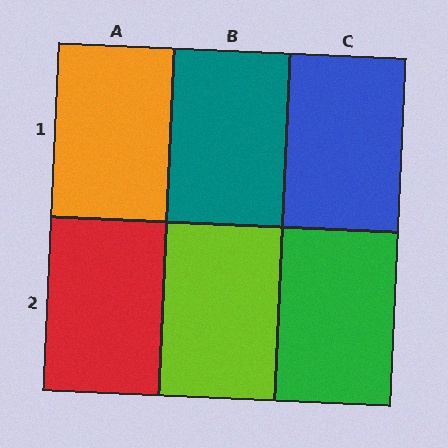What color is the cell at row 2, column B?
Lime.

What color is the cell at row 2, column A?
Red.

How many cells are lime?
1 cell is lime.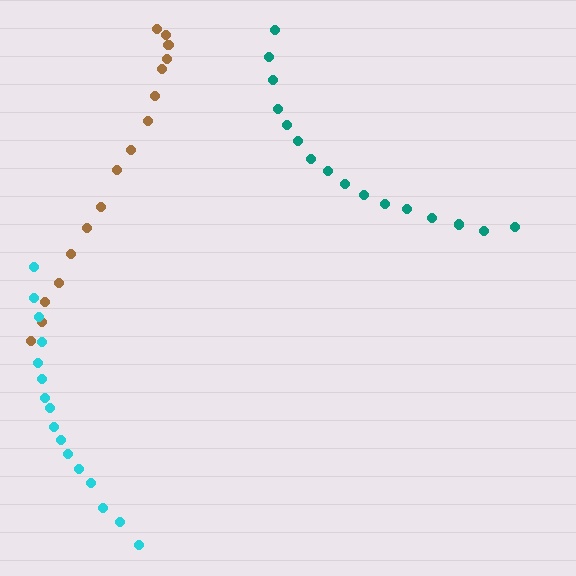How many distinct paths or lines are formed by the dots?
There are 3 distinct paths.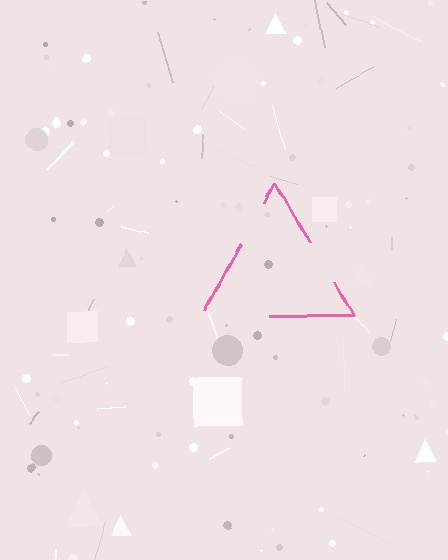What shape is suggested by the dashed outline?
The dashed outline suggests a triangle.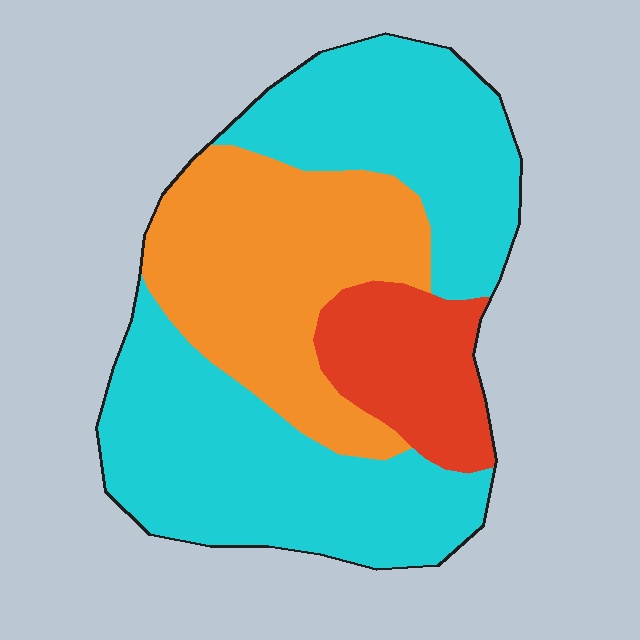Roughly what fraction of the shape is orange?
Orange covers 31% of the shape.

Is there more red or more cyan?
Cyan.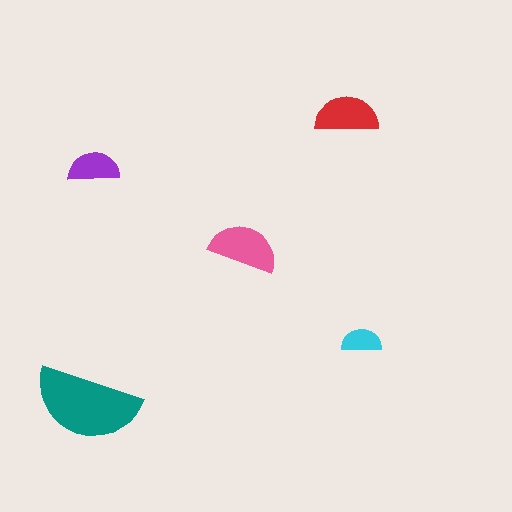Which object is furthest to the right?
The cyan semicircle is rightmost.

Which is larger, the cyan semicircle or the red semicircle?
The red one.